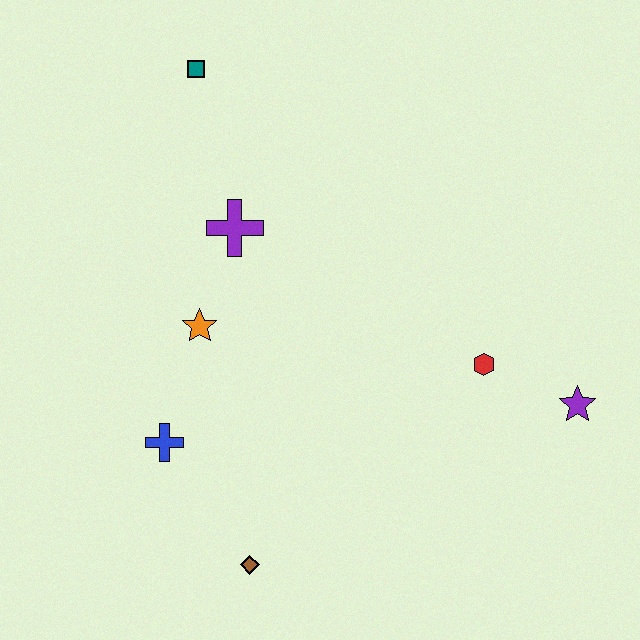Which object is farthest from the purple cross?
The purple star is farthest from the purple cross.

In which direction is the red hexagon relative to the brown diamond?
The red hexagon is to the right of the brown diamond.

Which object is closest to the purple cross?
The orange star is closest to the purple cross.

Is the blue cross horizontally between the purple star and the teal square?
No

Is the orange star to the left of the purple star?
Yes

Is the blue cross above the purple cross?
No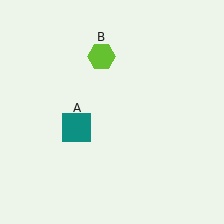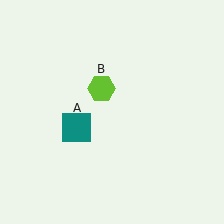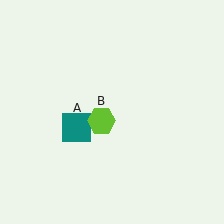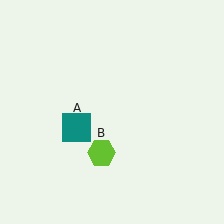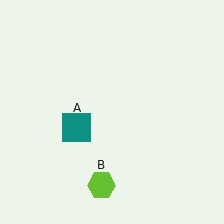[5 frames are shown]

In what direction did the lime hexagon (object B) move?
The lime hexagon (object B) moved down.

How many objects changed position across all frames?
1 object changed position: lime hexagon (object B).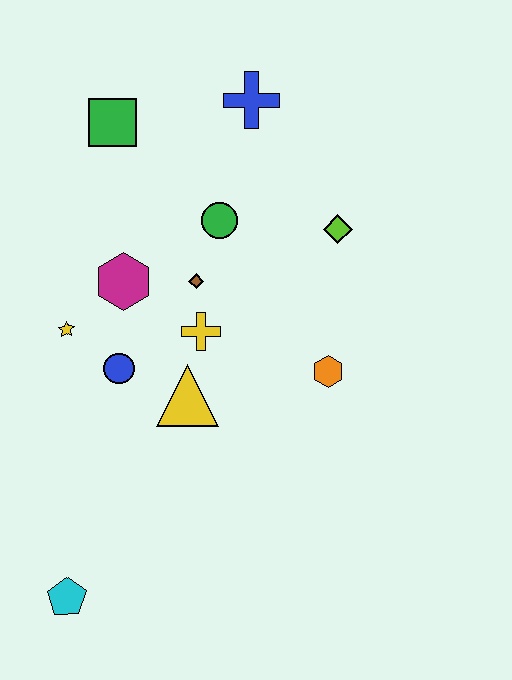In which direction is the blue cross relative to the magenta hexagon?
The blue cross is above the magenta hexagon.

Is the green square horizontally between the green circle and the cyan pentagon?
Yes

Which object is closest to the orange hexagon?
The yellow cross is closest to the orange hexagon.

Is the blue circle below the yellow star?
Yes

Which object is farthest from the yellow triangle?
The blue cross is farthest from the yellow triangle.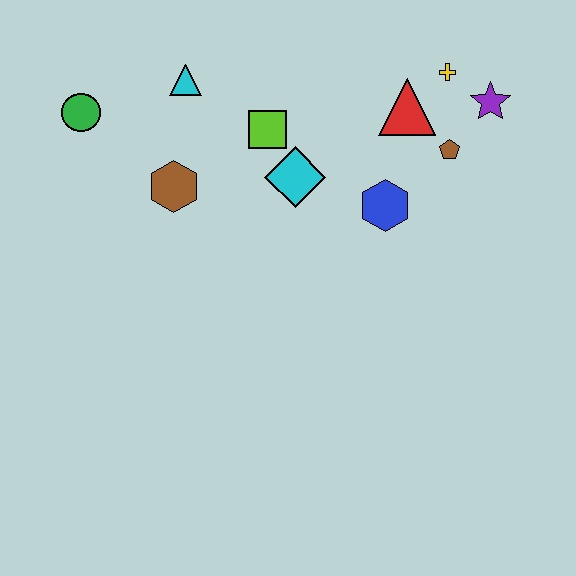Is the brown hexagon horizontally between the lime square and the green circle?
Yes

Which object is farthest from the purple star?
The green circle is farthest from the purple star.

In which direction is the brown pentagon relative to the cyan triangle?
The brown pentagon is to the right of the cyan triangle.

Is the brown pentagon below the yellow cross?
Yes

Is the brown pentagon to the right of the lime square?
Yes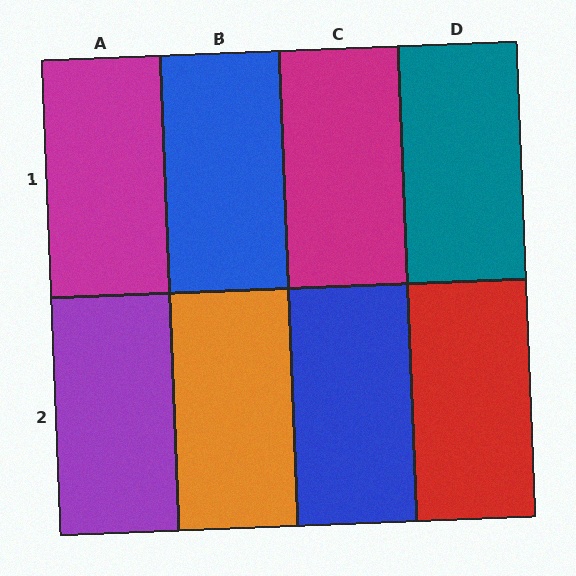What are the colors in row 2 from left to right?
Purple, orange, blue, red.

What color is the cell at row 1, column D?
Teal.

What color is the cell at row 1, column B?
Blue.